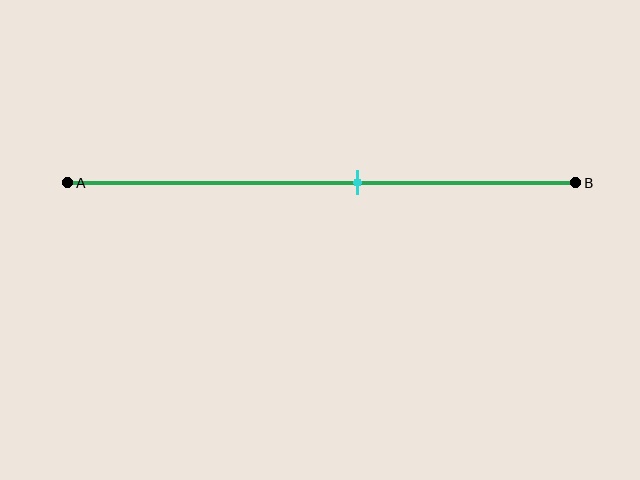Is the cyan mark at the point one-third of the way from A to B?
No, the mark is at about 55% from A, not at the 33% one-third point.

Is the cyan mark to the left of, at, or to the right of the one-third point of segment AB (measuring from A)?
The cyan mark is to the right of the one-third point of segment AB.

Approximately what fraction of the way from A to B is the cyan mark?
The cyan mark is approximately 55% of the way from A to B.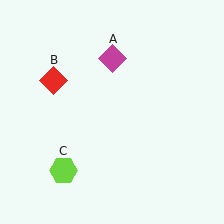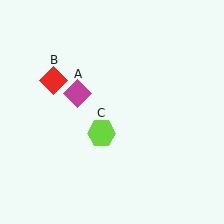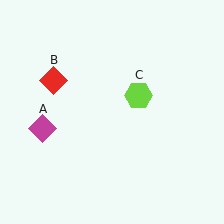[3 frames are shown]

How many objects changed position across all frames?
2 objects changed position: magenta diamond (object A), lime hexagon (object C).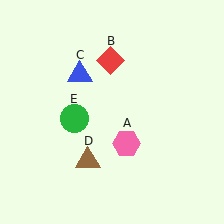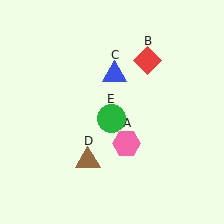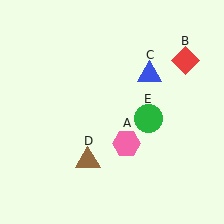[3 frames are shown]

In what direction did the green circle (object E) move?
The green circle (object E) moved right.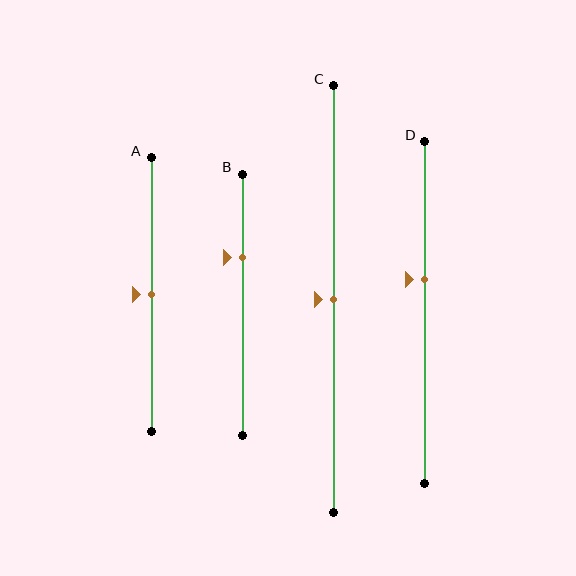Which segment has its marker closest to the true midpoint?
Segment A has its marker closest to the true midpoint.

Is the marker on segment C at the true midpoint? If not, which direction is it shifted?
Yes, the marker on segment C is at the true midpoint.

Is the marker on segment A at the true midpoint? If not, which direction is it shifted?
Yes, the marker on segment A is at the true midpoint.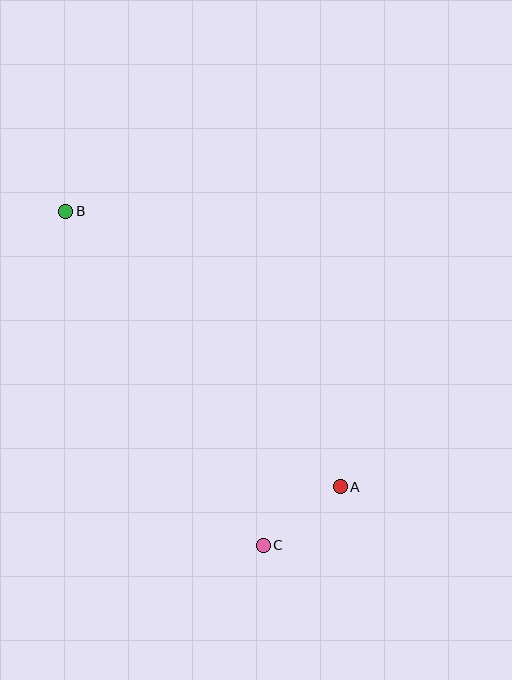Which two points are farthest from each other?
Points A and B are farthest from each other.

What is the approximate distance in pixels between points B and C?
The distance between B and C is approximately 388 pixels.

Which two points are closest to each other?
Points A and C are closest to each other.